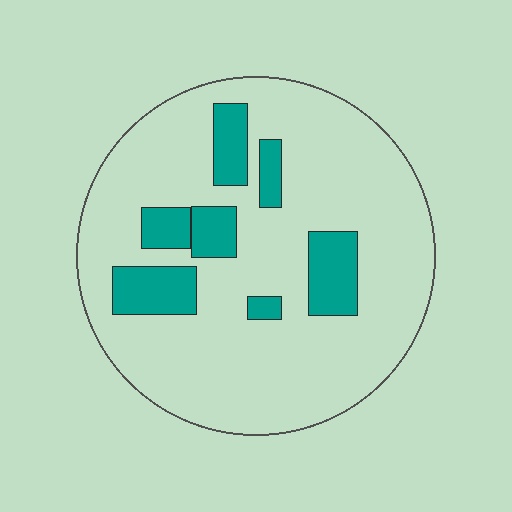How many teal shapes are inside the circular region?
7.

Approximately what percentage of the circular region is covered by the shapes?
Approximately 20%.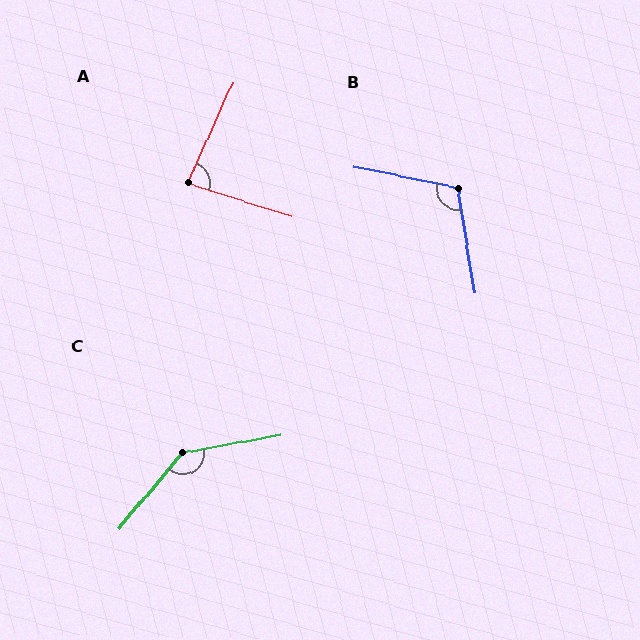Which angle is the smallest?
A, at approximately 83 degrees.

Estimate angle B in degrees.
Approximately 111 degrees.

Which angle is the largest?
C, at approximately 140 degrees.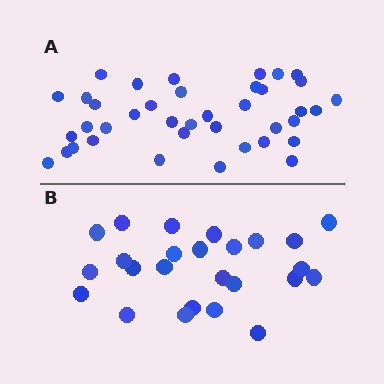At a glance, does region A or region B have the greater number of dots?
Region A (the top region) has more dots.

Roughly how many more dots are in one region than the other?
Region A has approximately 15 more dots than region B.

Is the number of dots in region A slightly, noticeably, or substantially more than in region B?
Region A has substantially more. The ratio is roughly 1.6 to 1.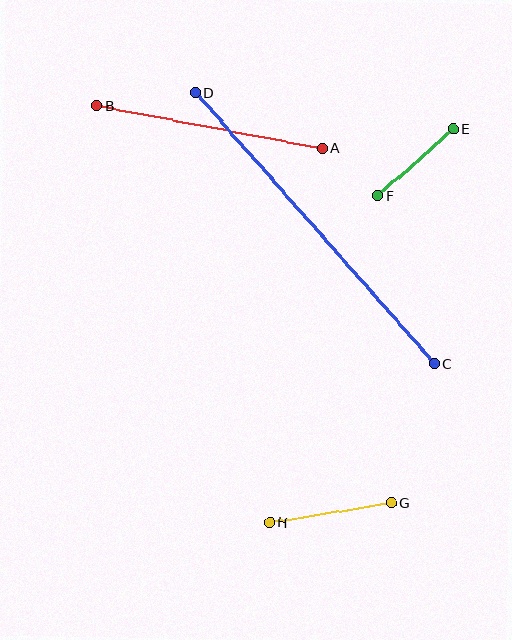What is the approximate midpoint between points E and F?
The midpoint is at approximately (416, 162) pixels.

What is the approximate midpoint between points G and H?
The midpoint is at approximately (330, 513) pixels.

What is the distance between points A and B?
The distance is approximately 230 pixels.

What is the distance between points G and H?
The distance is approximately 123 pixels.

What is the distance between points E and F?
The distance is approximately 101 pixels.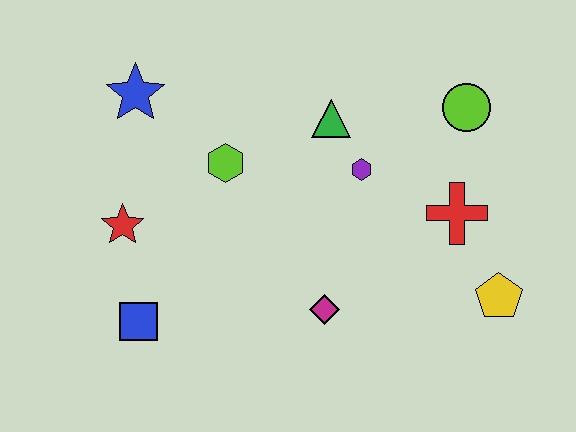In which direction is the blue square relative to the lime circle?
The blue square is to the left of the lime circle.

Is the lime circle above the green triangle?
Yes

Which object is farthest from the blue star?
The yellow pentagon is farthest from the blue star.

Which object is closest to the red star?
The blue square is closest to the red star.